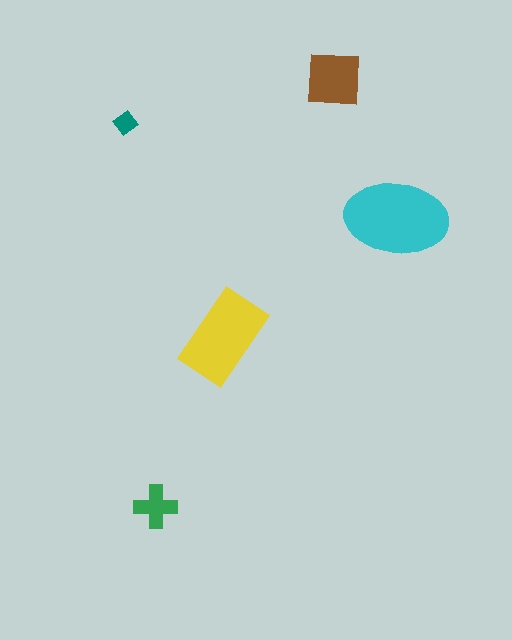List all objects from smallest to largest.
The teal diamond, the green cross, the brown square, the yellow rectangle, the cyan ellipse.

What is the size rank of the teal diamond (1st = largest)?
5th.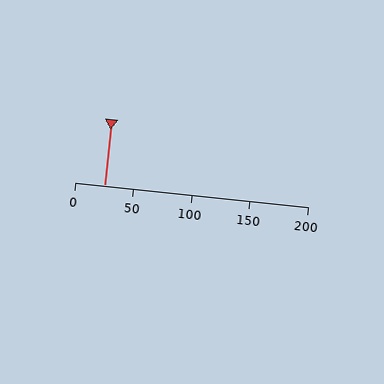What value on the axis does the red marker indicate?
The marker indicates approximately 25.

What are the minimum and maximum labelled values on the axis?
The axis runs from 0 to 200.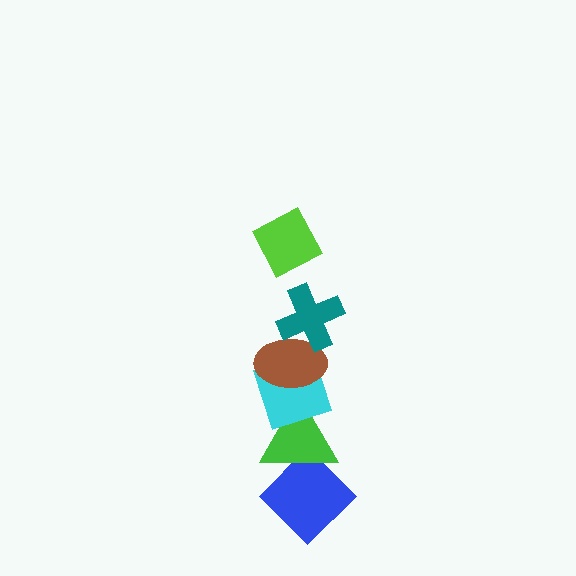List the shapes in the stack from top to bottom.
From top to bottom: the lime diamond, the teal cross, the brown ellipse, the cyan diamond, the green triangle, the blue diamond.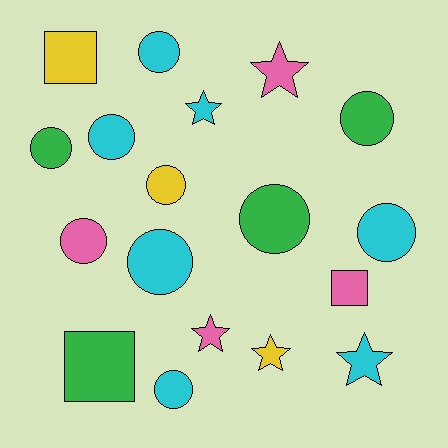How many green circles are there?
There are 3 green circles.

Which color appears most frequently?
Cyan, with 7 objects.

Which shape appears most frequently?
Circle, with 10 objects.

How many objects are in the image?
There are 18 objects.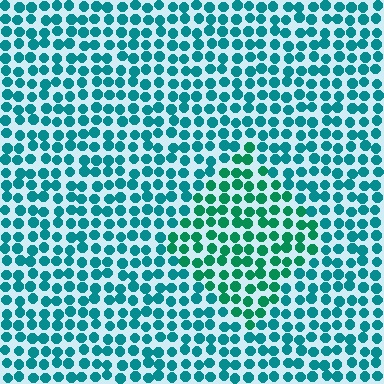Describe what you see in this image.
The image is filled with small teal elements in a uniform arrangement. A diamond-shaped region is visible where the elements are tinted to a slightly different hue, forming a subtle color boundary.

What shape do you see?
I see a diamond.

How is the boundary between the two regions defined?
The boundary is defined purely by a slight shift in hue (about 28 degrees). Spacing, size, and orientation are identical on both sides.